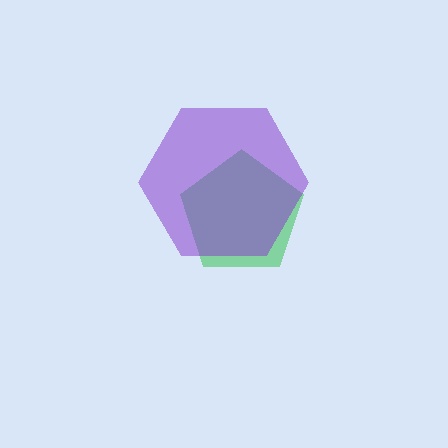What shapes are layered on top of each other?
The layered shapes are: a green pentagon, a purple hexagon.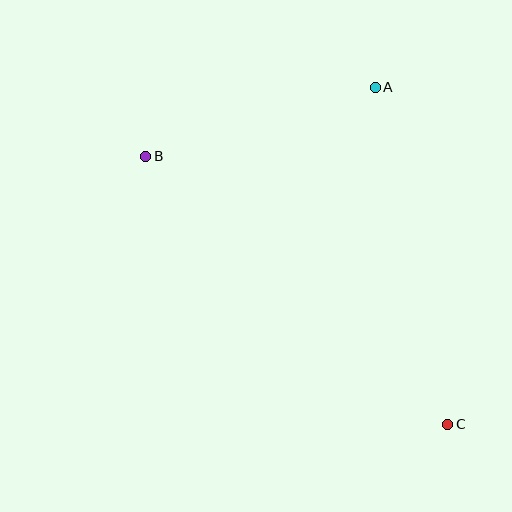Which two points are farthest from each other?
Points B and C are farthest from each other.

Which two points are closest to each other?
Points A and B are closest to each other.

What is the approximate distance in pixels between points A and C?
The distance between A and C is approximately 345 pixels.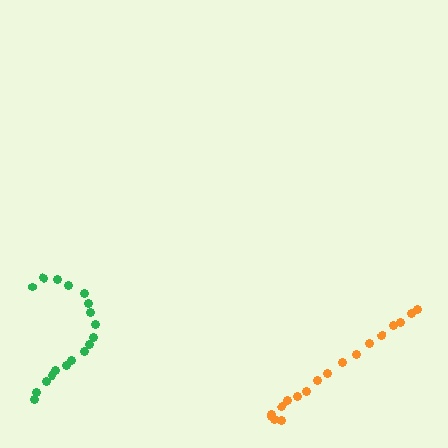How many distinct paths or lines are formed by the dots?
There are 2 distinct paths.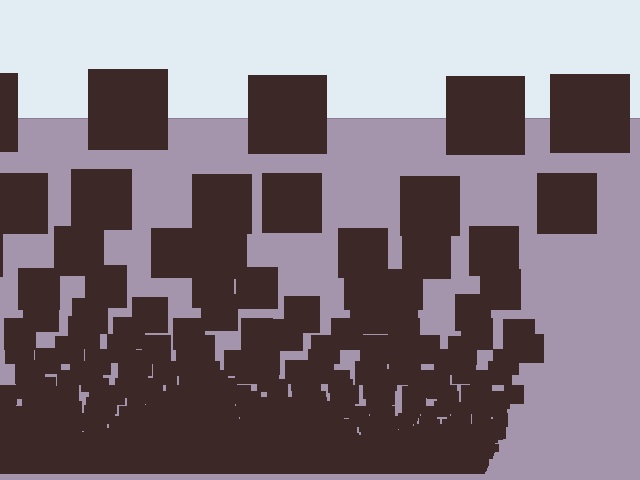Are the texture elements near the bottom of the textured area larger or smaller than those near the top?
Smaller. The gradient is inverted — elements near the bottom are smaller and denser.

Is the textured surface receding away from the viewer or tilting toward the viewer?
The surface appears to tilt toward the viewer. Texture elements get larger and sparser toward the top.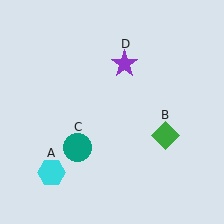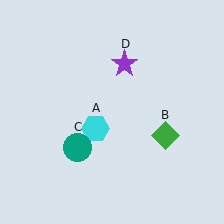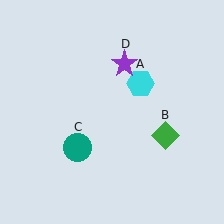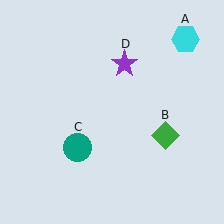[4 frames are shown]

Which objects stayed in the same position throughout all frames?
Green diamond (object B) and teal circle (object C) and purple star (object D) remained stationary.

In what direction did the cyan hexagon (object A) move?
The cyan hexagon (object A) moved up and to the right.